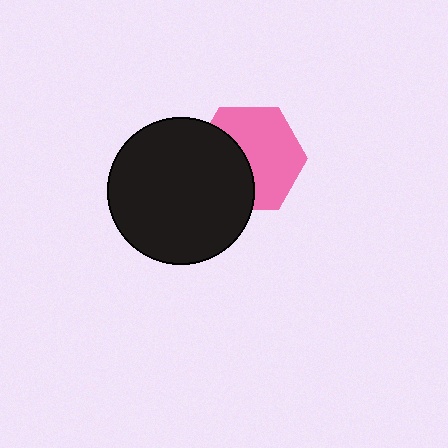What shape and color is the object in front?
The object in front is a black circle.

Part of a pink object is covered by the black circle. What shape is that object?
It is a hexagon.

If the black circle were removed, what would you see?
You would see the complete pink hexagon.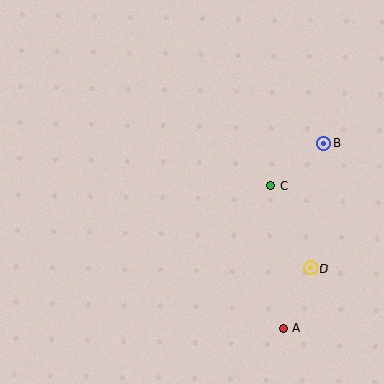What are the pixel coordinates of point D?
Point D is at (311, 268).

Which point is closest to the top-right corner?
Point B is closest to the top-right corner.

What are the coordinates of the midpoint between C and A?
The midpoint between C and A is at (277, 257).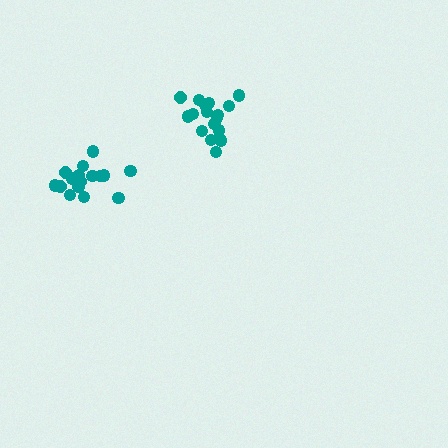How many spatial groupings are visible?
There are 2 spatial groupings.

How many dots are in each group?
Group 1: 17 dots, Group 2: 17 dots (34 total).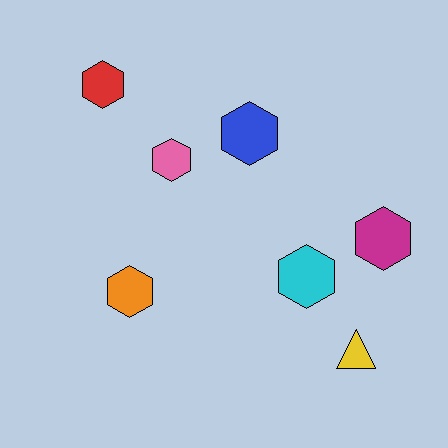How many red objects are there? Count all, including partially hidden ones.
There is 1 red object.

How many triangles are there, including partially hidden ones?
There is 1 triangle.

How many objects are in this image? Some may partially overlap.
There are 7 objects.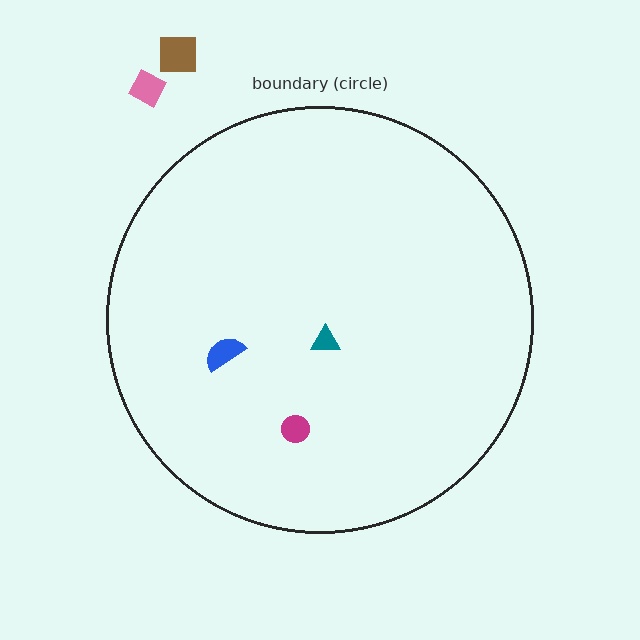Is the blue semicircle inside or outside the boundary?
Inside.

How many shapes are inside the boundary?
3 inside, 2 outside.